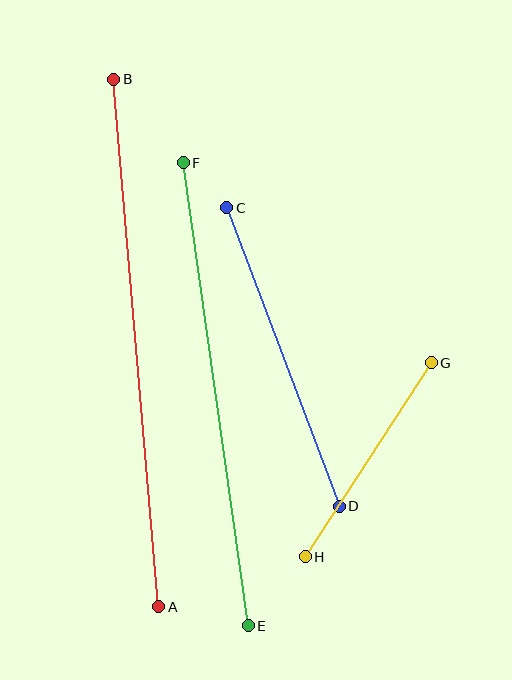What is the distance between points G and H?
The distance is approximately 231 pixels.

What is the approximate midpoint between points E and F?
The midpoint is at approximately (216, 394) pixels.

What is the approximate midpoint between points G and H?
The midpoint is at approximately (368, 460) pixels.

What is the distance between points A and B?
The distance is approximately 529 pixels.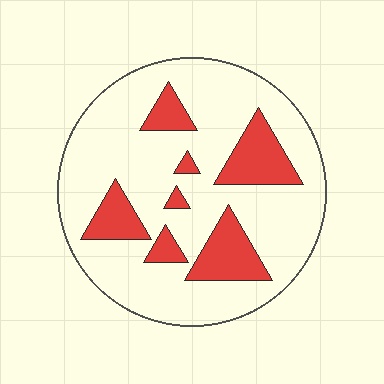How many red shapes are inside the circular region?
7.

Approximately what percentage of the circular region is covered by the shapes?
Approximately 20%.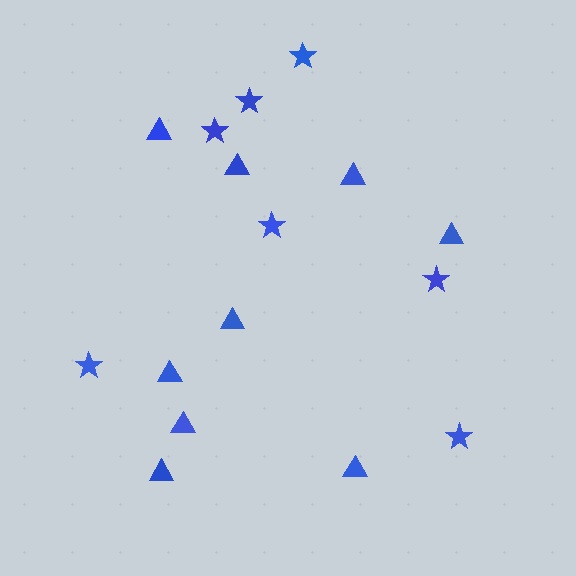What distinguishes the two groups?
There are 2 groups: one group of stars (7) and one group of triangles (9).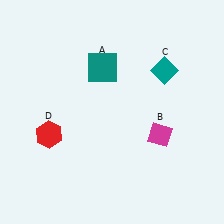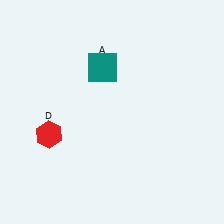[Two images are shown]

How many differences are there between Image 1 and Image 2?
There are 2 differences between the two images.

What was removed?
The teal diamond (C), the magenta diamond (B) were removed in Image 2.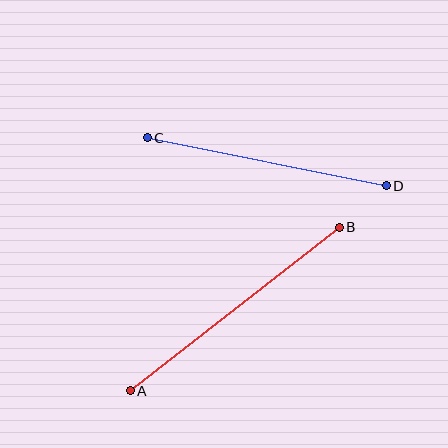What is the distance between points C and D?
The distance is approximately 244 pixels.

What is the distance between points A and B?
The distance is approximately 266 pixels.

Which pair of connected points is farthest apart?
Points A and B are farthest apart.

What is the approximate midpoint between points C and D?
The midpoint is at approximately (267, 162) pixels.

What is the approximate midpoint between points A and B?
The midpoint is at approximately (235, 309) pixels.